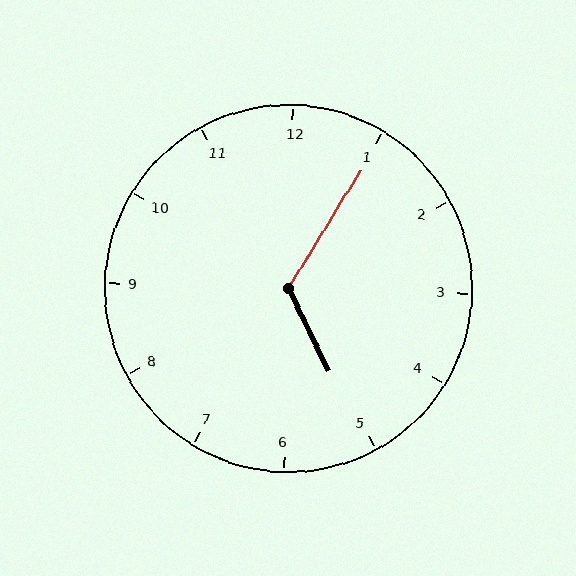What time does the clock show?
5:05.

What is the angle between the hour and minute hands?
Approximately 122 degrees.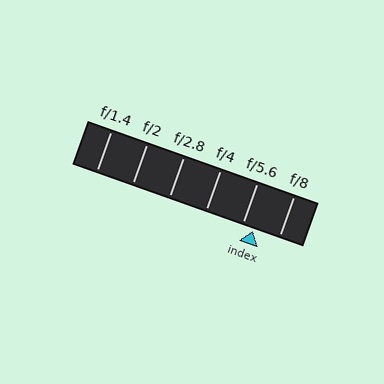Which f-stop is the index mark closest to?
The index mark is closest to f/5.6.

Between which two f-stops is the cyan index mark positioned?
The index mark is between f/5.6 and f/8.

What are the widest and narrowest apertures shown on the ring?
The widest aperture shown is f/1.4 and the narrowest is f/8.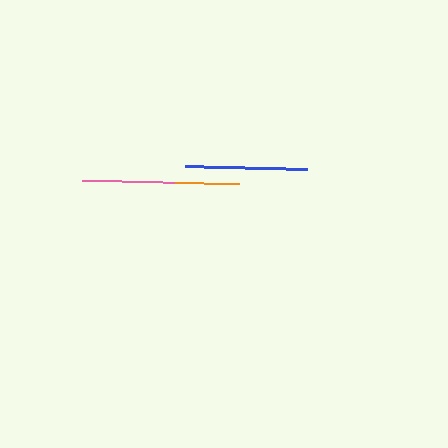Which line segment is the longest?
The blue line is the longest at approximately 121 pixels.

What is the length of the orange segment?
The orange segment is approximately 119 pixels long.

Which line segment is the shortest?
The pink line is the shortest at approximately 93 pixels.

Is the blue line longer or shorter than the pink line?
The blue line is longer than the pink line.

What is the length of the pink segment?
The pink segment is approximately 93 pixels long.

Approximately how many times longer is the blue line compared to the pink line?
The blue line is approximately 1.3 times the length of the pink line.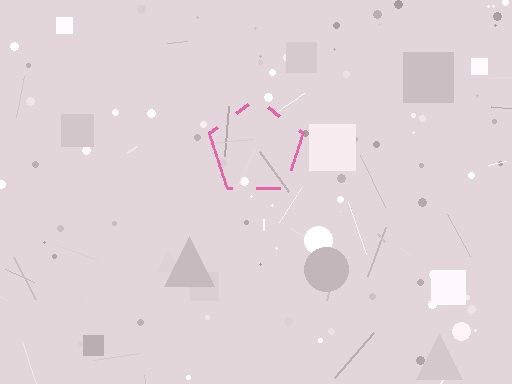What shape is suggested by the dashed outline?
The dashed outline suggests a pentagon.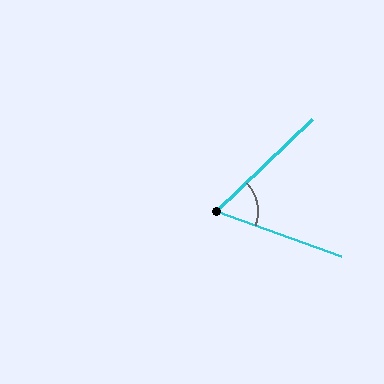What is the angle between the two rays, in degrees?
Approximately 63 degrees.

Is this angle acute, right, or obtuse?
It is acute.